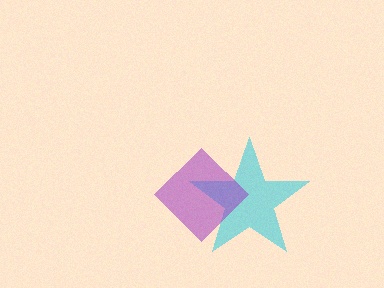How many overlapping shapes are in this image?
There are 2 overlapping shapes in the image.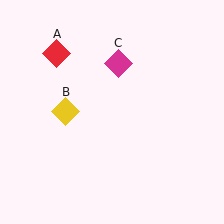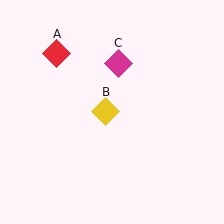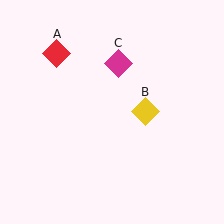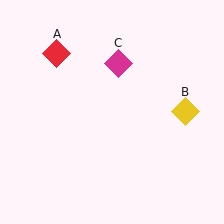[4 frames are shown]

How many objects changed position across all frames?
1 object changed position: yellow diamond (object B).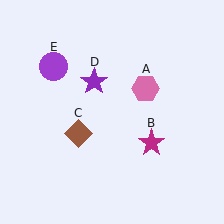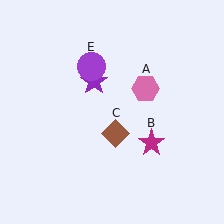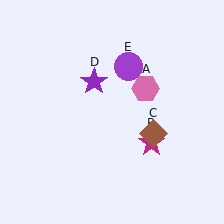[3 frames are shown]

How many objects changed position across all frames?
2 objects changed position: brown diamond (object C), purple circle (object E).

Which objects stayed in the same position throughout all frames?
Pink hexagon (object A) and magenta star (object B) and purple star (object D) remained stationary.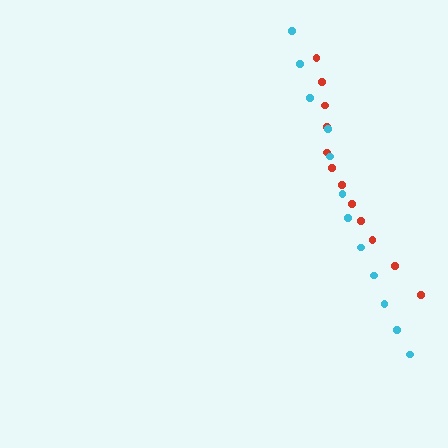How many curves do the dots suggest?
There are 2 distinct paths.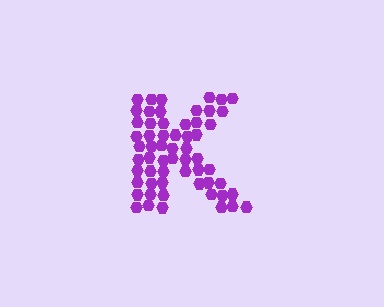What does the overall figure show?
The overall figure shows the letter K.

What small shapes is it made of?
It is made of small hexagons.